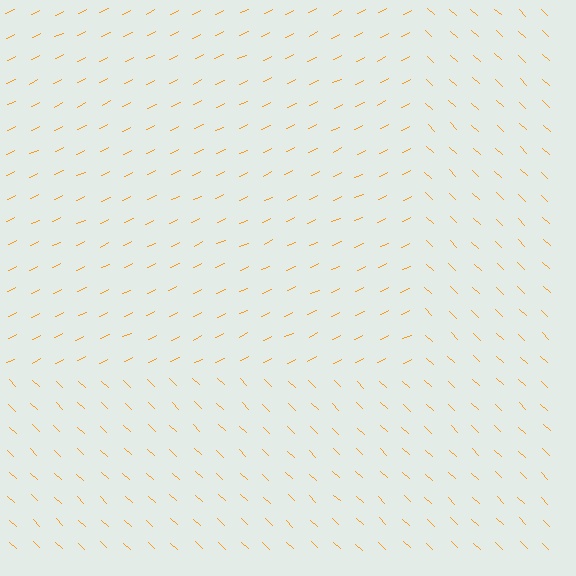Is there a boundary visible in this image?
Yes, there is a texture boundary formed by a change in line orientation.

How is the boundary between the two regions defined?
The boundary is defined purely by a change in line orientation (approximately 69 degrees difference). All lines are the same color and thickness.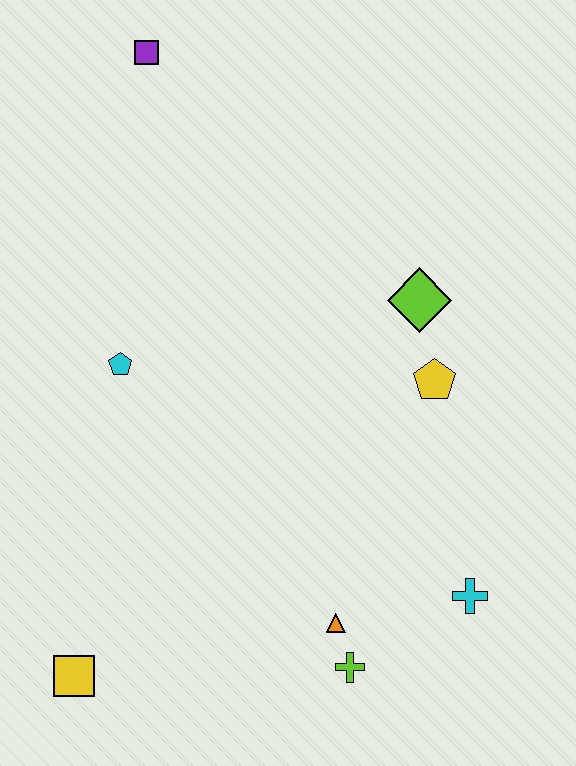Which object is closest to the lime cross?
The orange triangle is closest to the lime cross.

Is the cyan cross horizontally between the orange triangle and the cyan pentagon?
No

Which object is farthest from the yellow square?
The purple square is farthest from the yellow square.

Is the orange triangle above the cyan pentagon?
No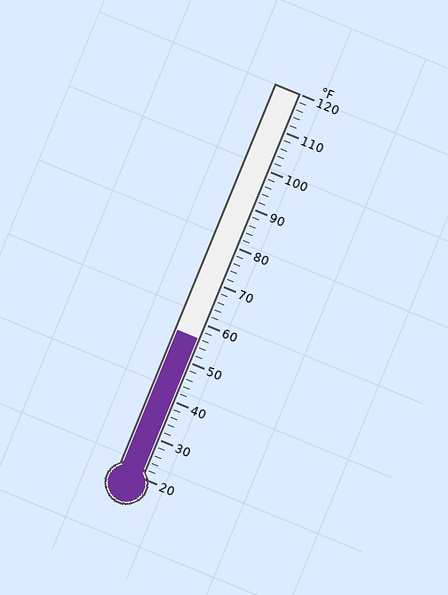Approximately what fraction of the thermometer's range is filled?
The thermometer is filled to approximately 35% of its range.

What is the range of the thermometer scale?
The thermometer scale ranges from 20°F to 120°F.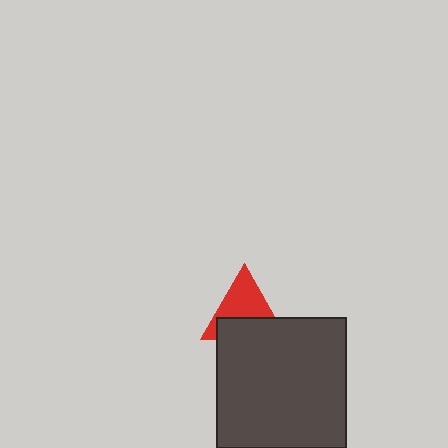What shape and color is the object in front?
The object in front is a dark gray square.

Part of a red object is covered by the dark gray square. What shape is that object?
It is a triangle.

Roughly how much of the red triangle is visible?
About half of it is visible (roughly 57%).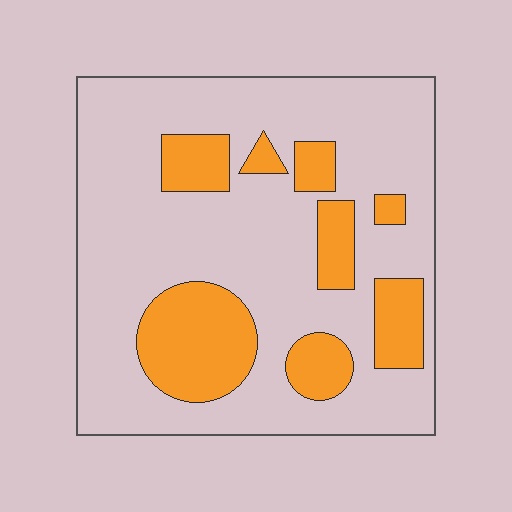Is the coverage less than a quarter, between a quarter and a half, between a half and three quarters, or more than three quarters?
Less than a quarter.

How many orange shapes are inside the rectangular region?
8.